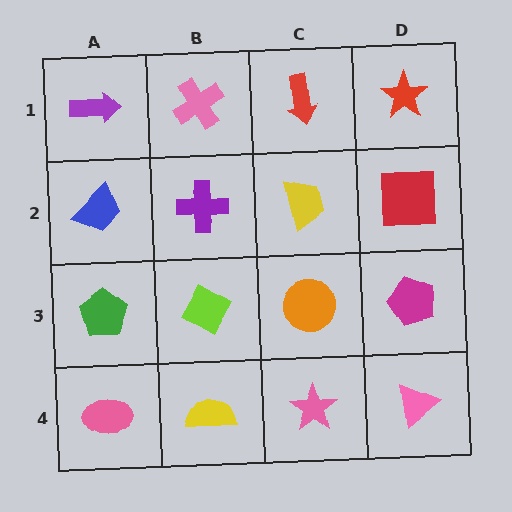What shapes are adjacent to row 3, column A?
A blue trapezoid (row 2, column A), a pink ellipse (row 4, column A), a lime diamond (row 3, column B).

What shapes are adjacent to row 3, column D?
A red square (row 2, column D), a pink triangle (row 4, column D), an orange circle (row 3, column C).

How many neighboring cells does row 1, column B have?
3.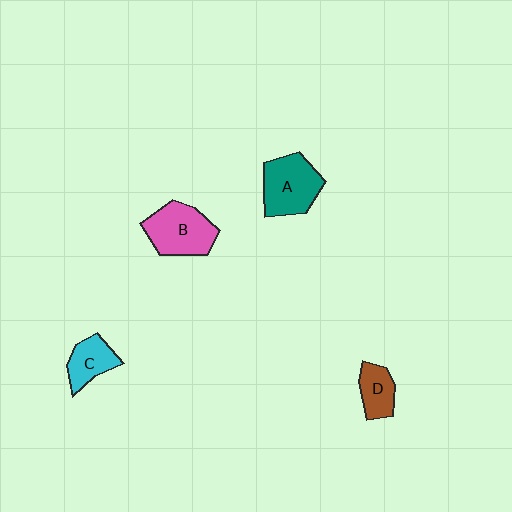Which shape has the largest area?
Shape B (pink).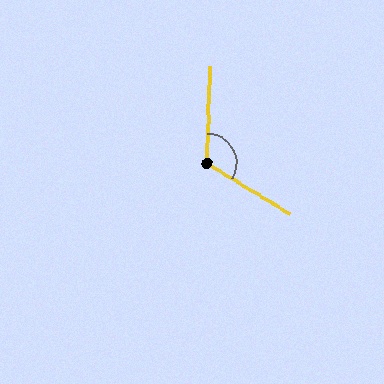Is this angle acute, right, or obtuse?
It is obtuse.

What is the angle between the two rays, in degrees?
Approximately 119 degrees.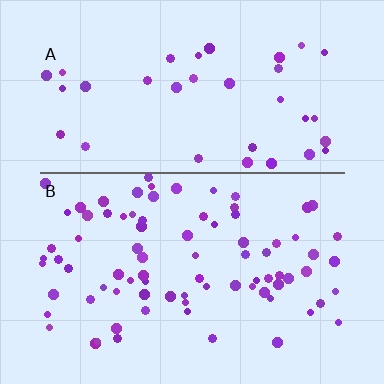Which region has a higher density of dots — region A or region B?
B (the bottom).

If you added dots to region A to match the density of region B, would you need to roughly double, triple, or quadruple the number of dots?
Approximately double.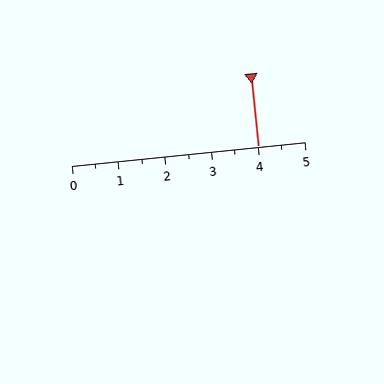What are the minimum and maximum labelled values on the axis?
The axis runs from 0 to 5.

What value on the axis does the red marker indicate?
The marker indicates approximately 4.